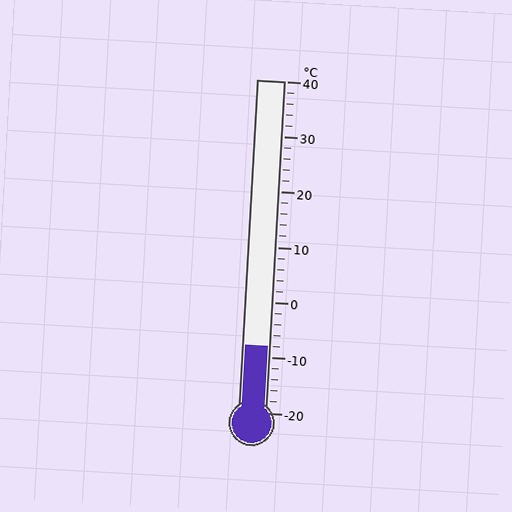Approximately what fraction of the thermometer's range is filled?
The thermometer is filled to approximately 20% of its range.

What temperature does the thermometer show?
The thermometer shows approximately -8°C.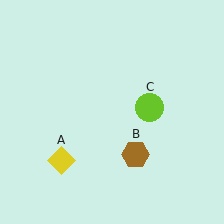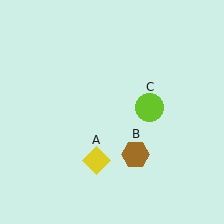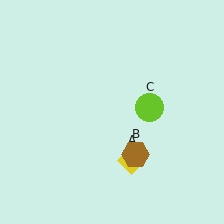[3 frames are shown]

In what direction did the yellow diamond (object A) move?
The yellow diamond (object A) moved right.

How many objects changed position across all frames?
1 object changed position: yellow diamond (object A).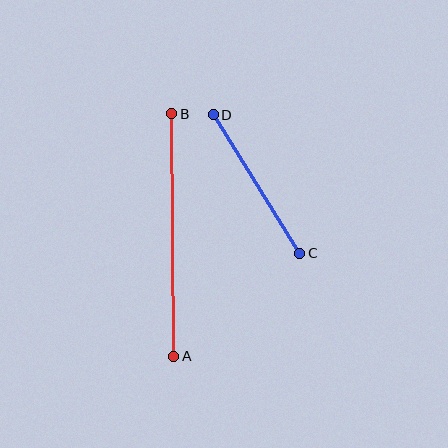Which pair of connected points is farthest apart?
Points A and B are farthest apart.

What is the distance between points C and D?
The distance is approximately 163 pixels.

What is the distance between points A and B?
The distance is approximately 243 pixels.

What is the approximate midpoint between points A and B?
The midpoint is at approximately (173, 235) pixels.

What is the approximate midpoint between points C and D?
The midpoint is at approximately (256, 184) pixels.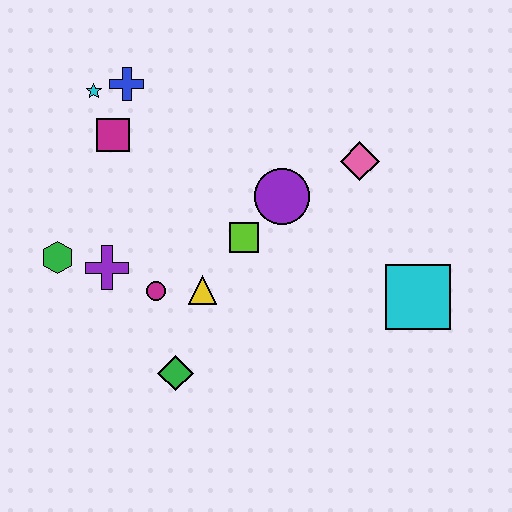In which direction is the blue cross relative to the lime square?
The blue cross is above the lime square.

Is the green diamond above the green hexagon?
No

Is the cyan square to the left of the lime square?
No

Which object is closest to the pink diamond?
The purple circle is closest to the pink diamond.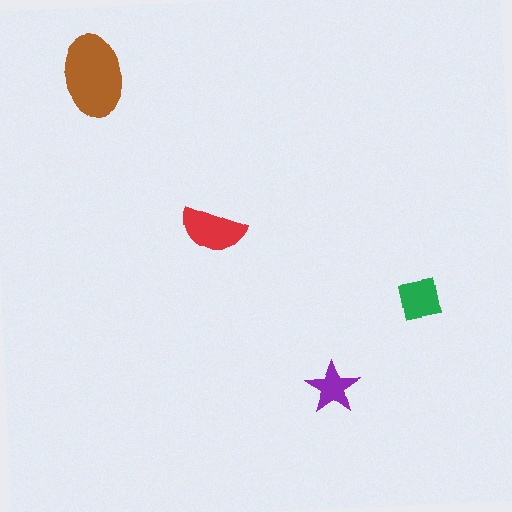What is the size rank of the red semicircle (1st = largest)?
2nd.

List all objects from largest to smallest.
The brown ellipse, the red semicircle, the green square, the purple star.